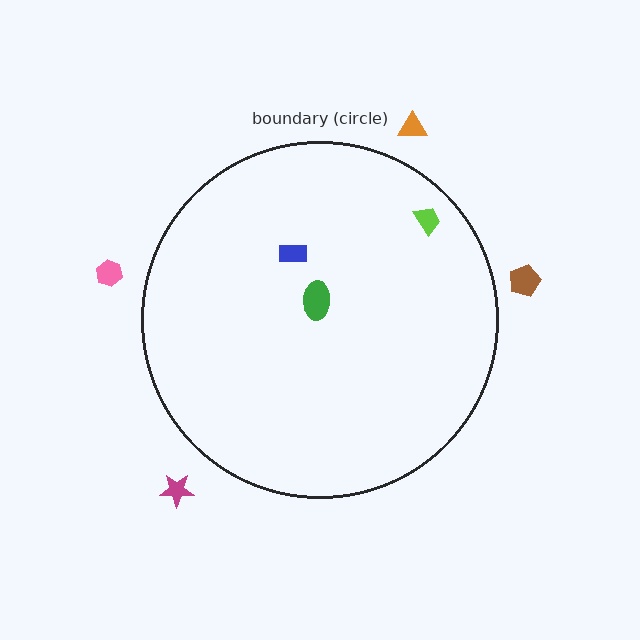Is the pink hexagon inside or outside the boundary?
Outside.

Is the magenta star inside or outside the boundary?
Outside.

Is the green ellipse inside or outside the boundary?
Inside.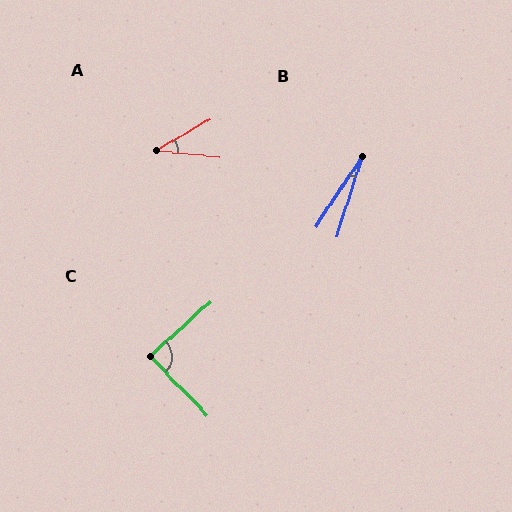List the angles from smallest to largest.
B (16°), A (35°), C (88°).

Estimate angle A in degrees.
Approximately 35 degrees.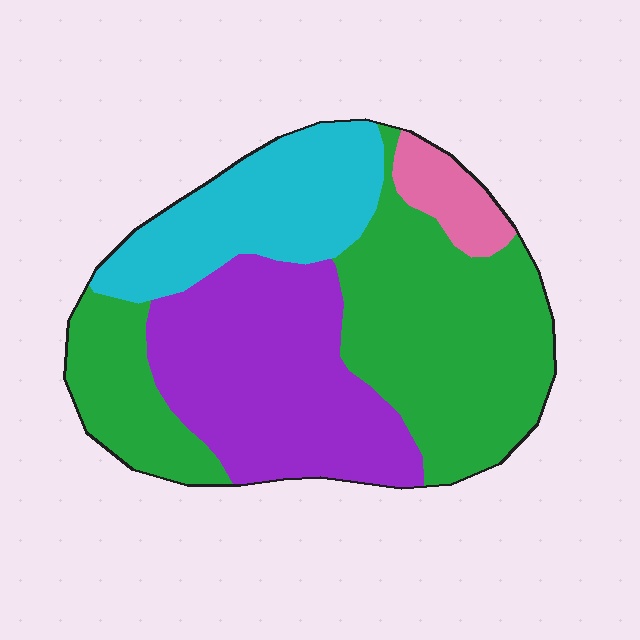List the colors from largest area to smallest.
From largest to smallest: green, purple, cyan, pink.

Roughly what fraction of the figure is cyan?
Cyan covers around 20% of the figure.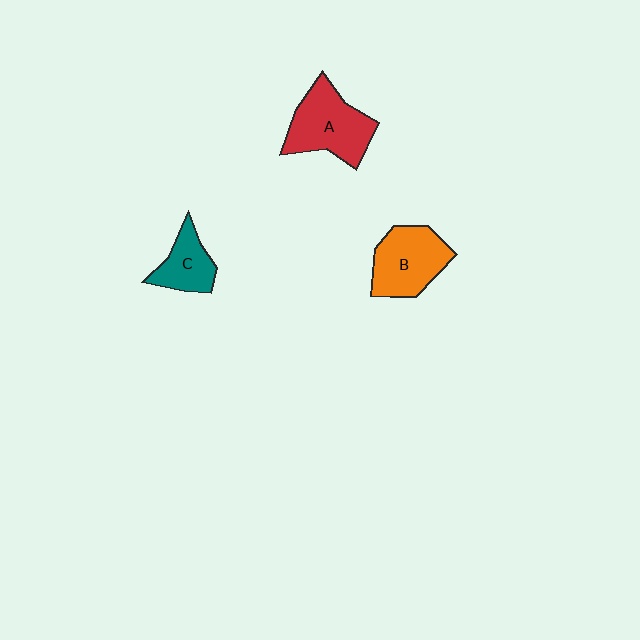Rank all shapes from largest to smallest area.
From largest to smallest: A (red), B (orange), C (teal).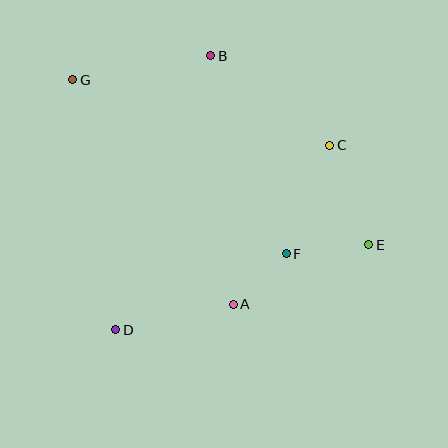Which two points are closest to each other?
Points A and F are closest to each other.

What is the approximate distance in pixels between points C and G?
The distance between C and G is approximately 265 pixels.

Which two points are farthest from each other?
Points E and G are farthest from each other.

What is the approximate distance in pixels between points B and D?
The distance between B and D is approximately 290 pixels.